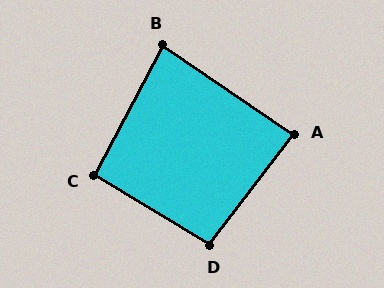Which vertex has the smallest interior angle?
B, at approximately 84 degrees.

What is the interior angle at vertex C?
Approximately 94 degrees (approximately right).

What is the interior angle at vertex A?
Approximately 86 degrees (approximately right).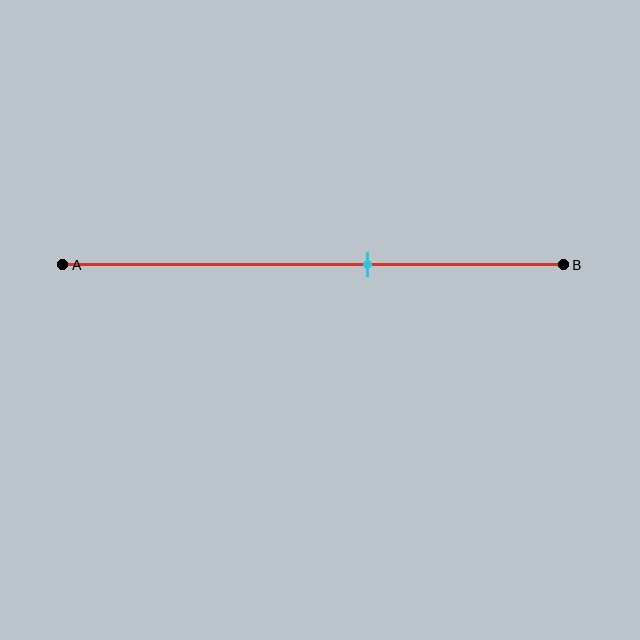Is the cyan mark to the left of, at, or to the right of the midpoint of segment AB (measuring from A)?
The cyan mark is to the right of the midpoint of segment AB.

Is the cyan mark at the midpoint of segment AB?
No, the mark is at about 60% from A, not at the 50% midpoint.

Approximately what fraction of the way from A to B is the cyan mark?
The cyan mark is approximately 60% of the way from A to B.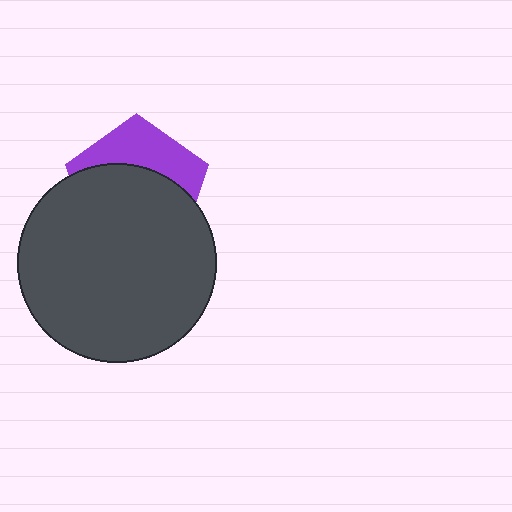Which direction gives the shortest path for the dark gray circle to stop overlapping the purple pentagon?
Moving down gives the shortest separation.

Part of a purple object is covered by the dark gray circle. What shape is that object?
It is a pentagon.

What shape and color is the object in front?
The object in front is a dark gray circle.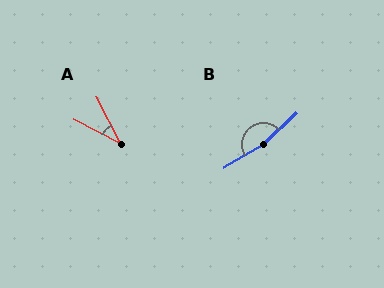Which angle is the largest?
B, at approximately 168 degrees.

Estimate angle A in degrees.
Approximately 36 degrees.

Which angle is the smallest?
A, at approximately 36 degrees.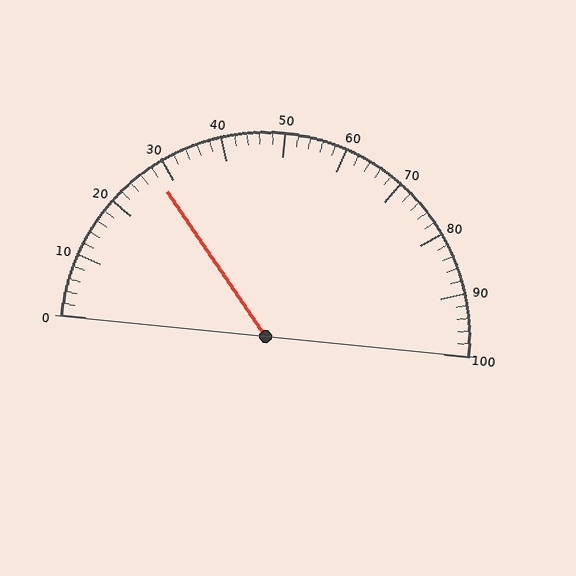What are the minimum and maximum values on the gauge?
The gauge ranges from 0 to 100.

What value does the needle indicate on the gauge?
The needle indicates approximately 28.